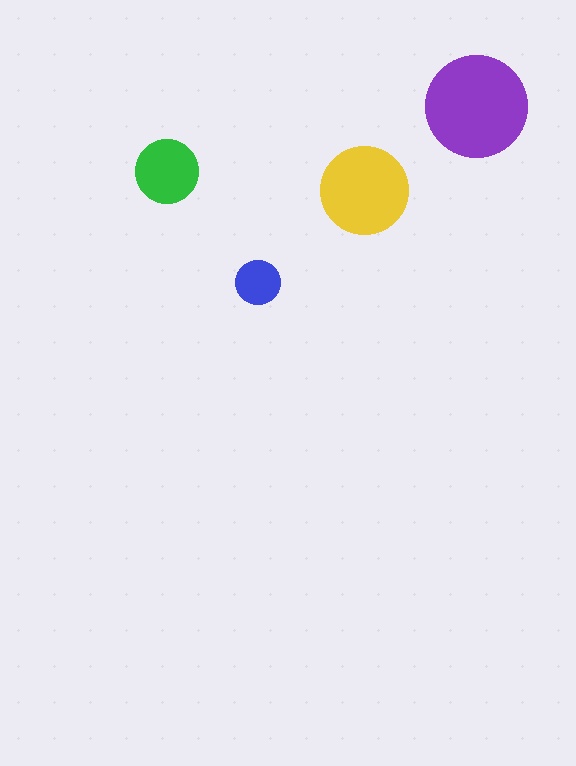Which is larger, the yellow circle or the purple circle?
The purple one.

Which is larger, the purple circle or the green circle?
The purple one.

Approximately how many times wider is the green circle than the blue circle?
About 1.5 times wider.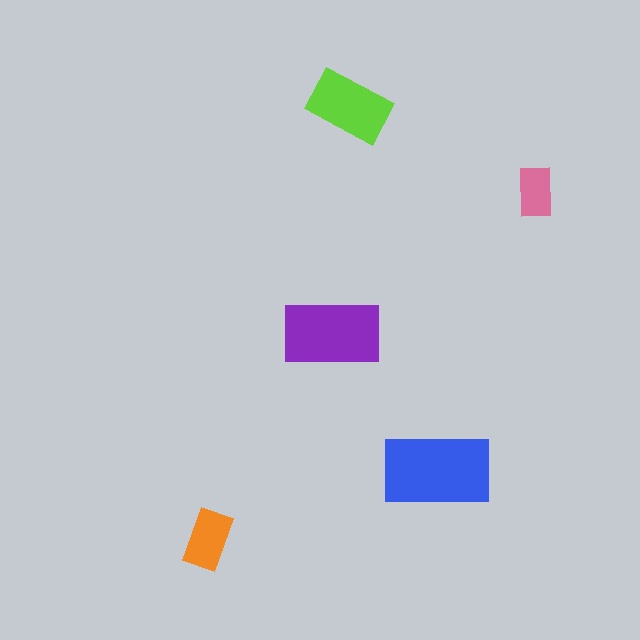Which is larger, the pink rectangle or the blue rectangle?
The blue one.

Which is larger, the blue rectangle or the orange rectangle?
The blue one.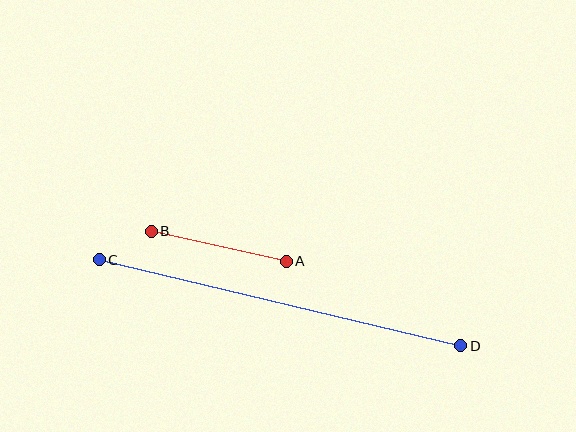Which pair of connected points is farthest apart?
Points C and D are farthest apart.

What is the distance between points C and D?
The distance is approximately 372 pixels.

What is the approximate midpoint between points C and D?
The midpoint is at approximately (280, 303) pixels.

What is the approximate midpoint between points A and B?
The midpoint is at approximately (219, 246) pixels.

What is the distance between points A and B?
The distance is approximately 139 pixels.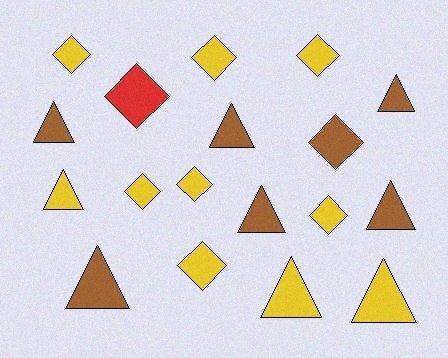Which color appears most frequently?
Yellow, with 10 objects.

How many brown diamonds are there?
There is 1 brown diamond.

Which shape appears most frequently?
Diamond, with 9 objects.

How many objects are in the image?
There are 18 objects.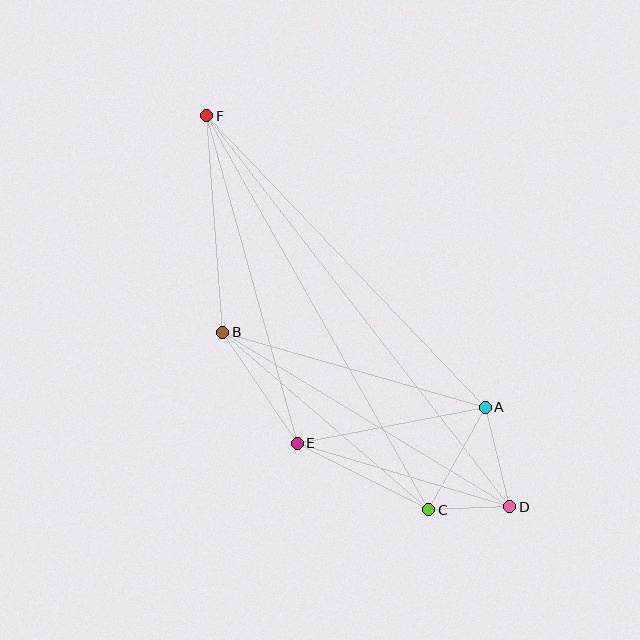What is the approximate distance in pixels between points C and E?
The distance between C and E is approximately 147 pixels.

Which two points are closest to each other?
Points C and D are closest to each other.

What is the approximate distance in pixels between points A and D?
The distance between A and D is approximately 102 pixels.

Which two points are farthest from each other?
Points D and F are farthest from each other.